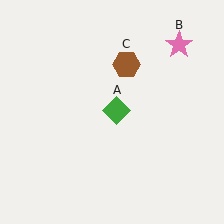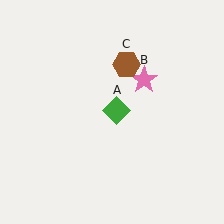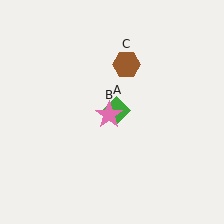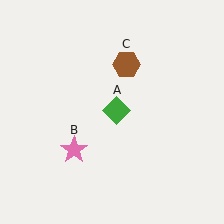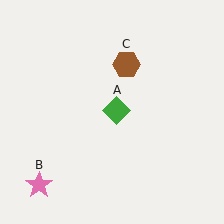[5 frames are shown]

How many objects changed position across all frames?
1 object changed position: pink star (object B).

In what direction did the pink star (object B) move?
The pink star (object B) moved down and to the left.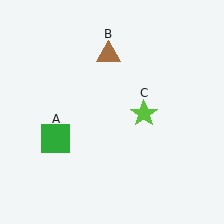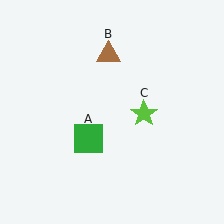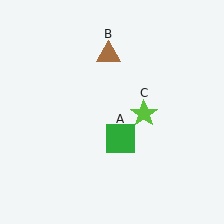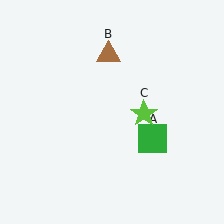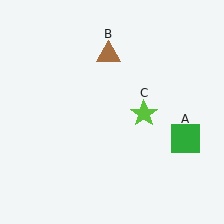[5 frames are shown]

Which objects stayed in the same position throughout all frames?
Brown triangle (object B) and lime star (object C) remained stationary.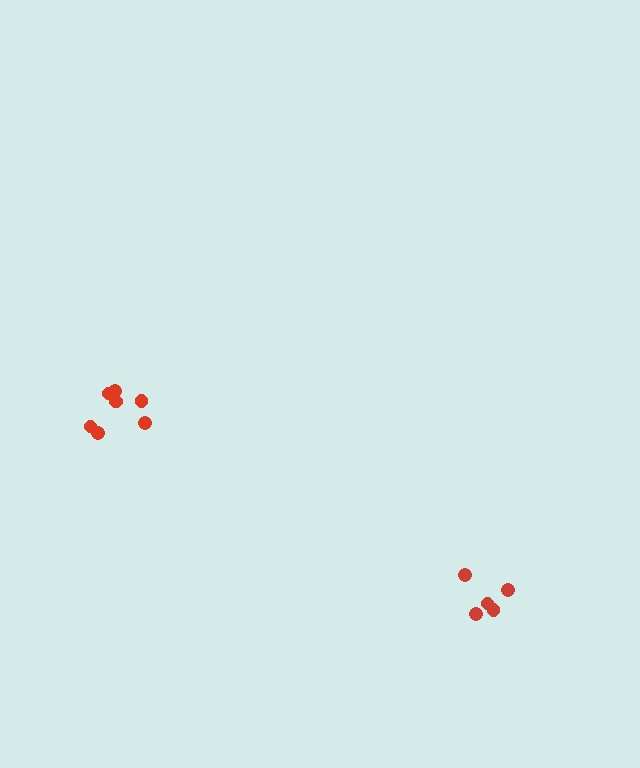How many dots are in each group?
Group 1: 7 dots, Group 2: 5 dots (12 total).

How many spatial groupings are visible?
There are 2 spatial groupings.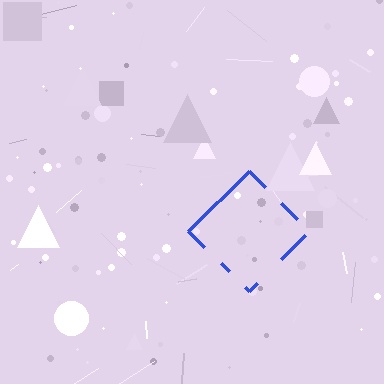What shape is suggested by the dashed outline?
The dashed outline suggests a diamond.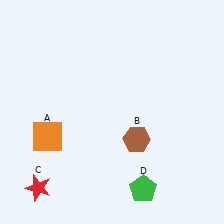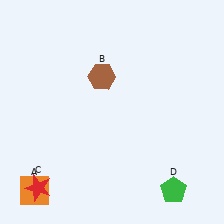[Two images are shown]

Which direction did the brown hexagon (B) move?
The brown hexagon (B) moved up.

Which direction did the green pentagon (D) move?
The green pentagon (D) moved right.